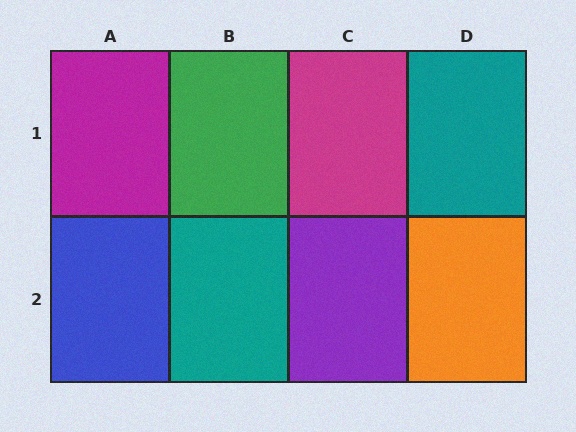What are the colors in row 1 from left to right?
Magenta, green, magenta, teal.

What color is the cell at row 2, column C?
Purple.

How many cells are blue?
1 cell is blue.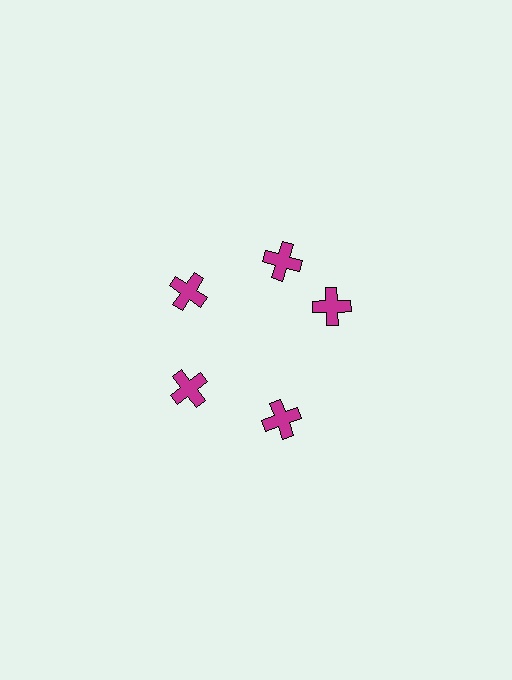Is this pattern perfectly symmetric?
No. The 5 magenta crosses are arranged in a ring, but one element near the 3 o'clock position is rotated out of alignment along the ring, breaking the 5-fold rotational symmetry.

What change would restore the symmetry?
The symmetry would be restored by rotating it back into even spacing with its neighbors so that all 5 crosses sit at equal angles and equal distance from the center.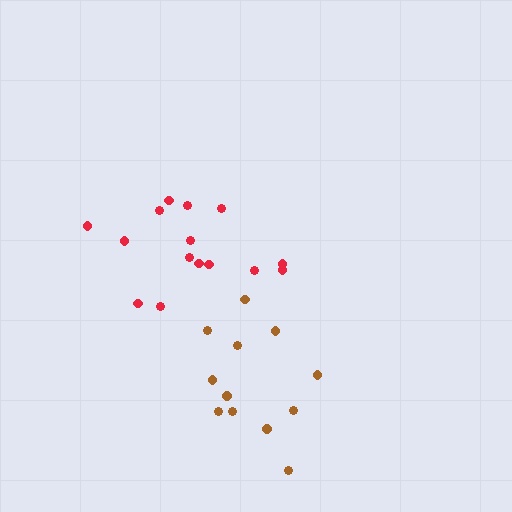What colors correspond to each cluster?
The clusters are colored: red, brown.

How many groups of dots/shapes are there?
There are 2 groups.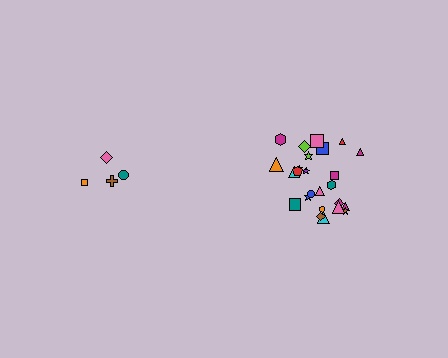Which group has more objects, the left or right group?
The right group.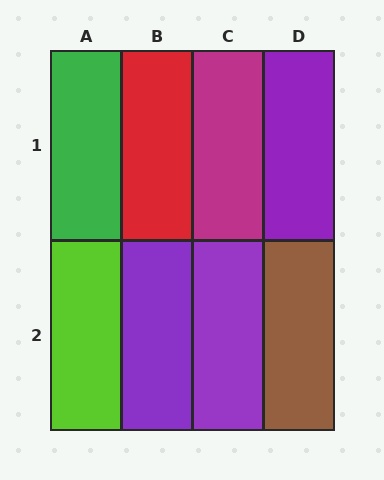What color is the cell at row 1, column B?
Red.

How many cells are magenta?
1 cell is magenta.